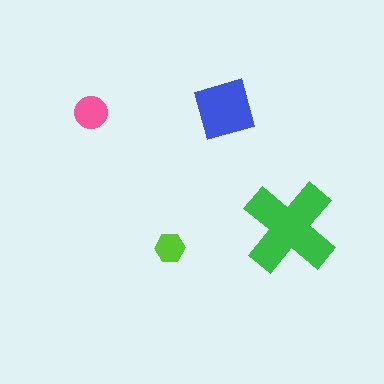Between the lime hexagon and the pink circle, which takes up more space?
The pink circle.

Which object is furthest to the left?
The pink circle is leftmost.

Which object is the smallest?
The lime hexagon.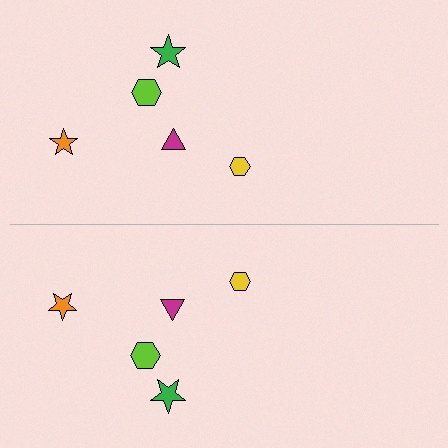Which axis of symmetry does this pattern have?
The pattern has a horizontal axis of symmetry running through the center of the image.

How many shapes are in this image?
There are 10 shapes in this image.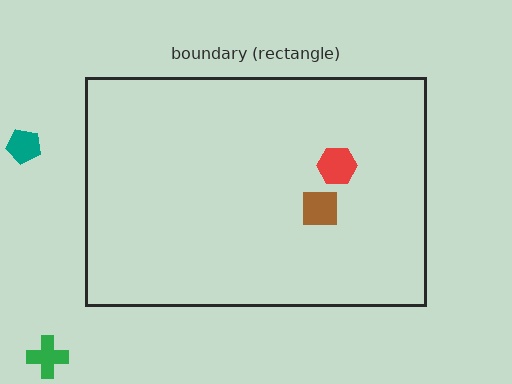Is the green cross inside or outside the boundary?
Outside.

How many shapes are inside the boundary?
2 inside, 2 outside.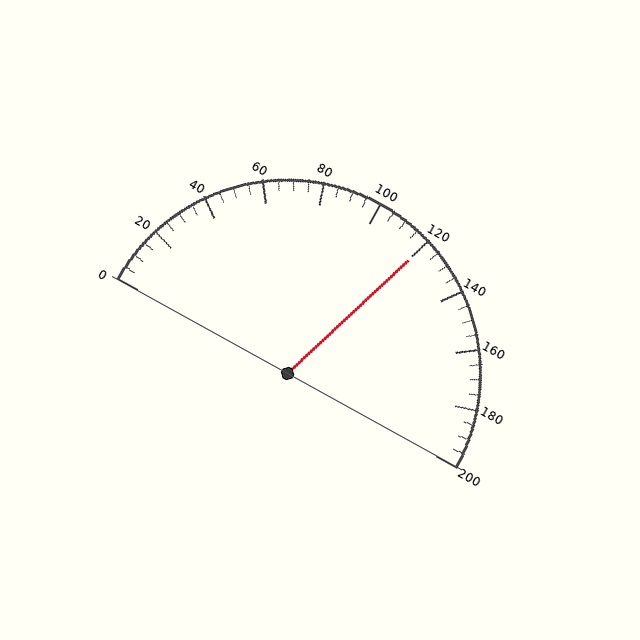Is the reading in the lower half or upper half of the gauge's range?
The reading is in the upper half of the range (0 to 200).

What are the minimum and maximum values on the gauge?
The gauge ranges from 0 to 200.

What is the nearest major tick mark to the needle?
The nearest major tick mark is 120.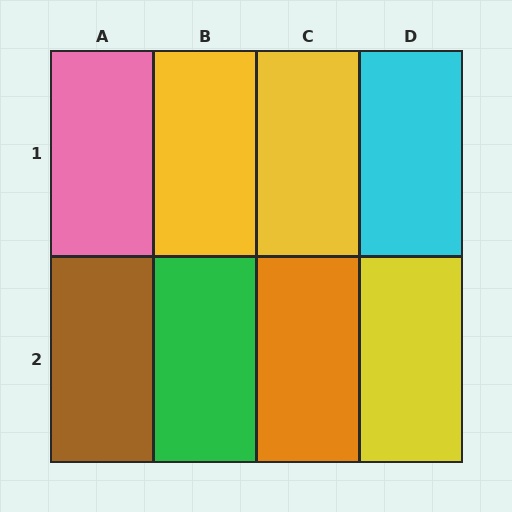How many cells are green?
1 cell is green.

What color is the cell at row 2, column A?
Brown.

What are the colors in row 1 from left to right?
Pink, yellow, yellow, cyan.